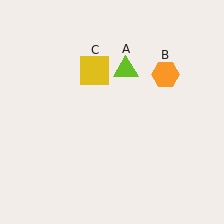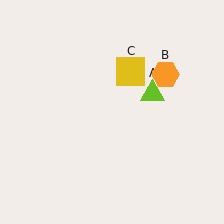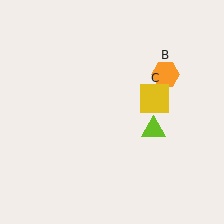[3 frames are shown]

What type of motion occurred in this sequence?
The lime triangle (object A), yellow square (object C) rotated clockwise around the center of the scene.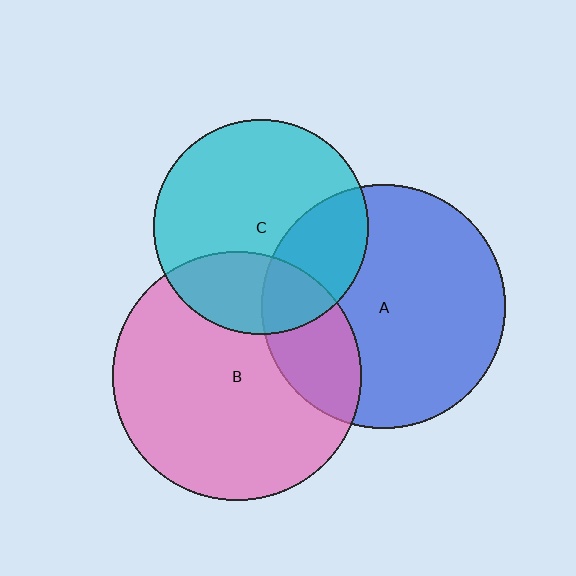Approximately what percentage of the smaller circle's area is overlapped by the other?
Approximately 25%.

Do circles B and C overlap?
Yes.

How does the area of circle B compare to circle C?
Approximately 1.3 times.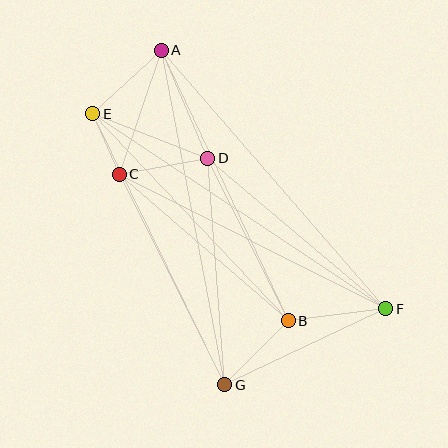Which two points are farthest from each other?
Points E and F are farthest from each other.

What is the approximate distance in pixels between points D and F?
The distance between D and F is approximately 233 pixels.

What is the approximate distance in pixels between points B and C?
The distance between B and C is approximately 223 pixels.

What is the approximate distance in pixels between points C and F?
The distance between C and F is approximately 299 pixels.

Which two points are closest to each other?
Points C and E are closest to each other.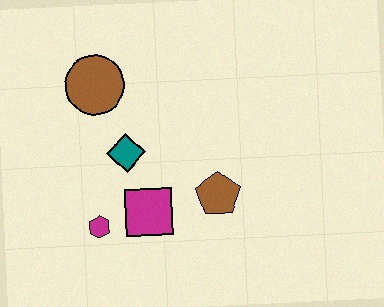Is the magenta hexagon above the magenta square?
No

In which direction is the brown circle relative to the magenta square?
The brown circle is above the magenta square.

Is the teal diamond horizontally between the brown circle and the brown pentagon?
Yes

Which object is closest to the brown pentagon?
The magenta square is closest to the brown pentagon.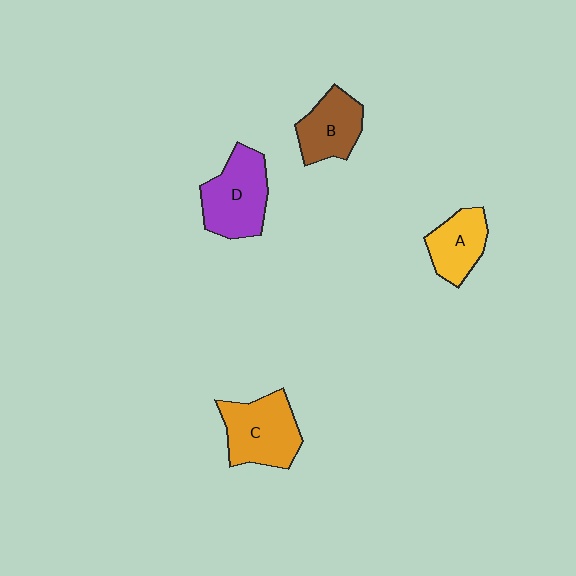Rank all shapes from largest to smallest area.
From largest to smallest: D (purple), C (orange), B (brown), A (yellow).